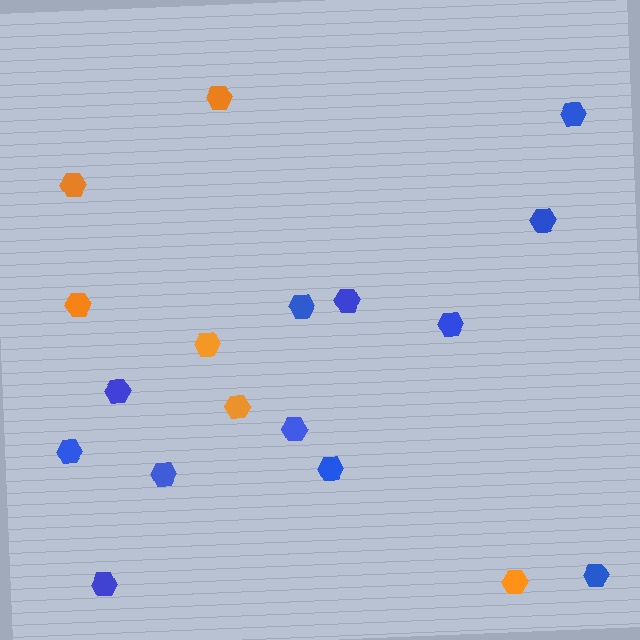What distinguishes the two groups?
There are 2 groups: one group of orange hexagons (6) and one group of blue hexagons (12).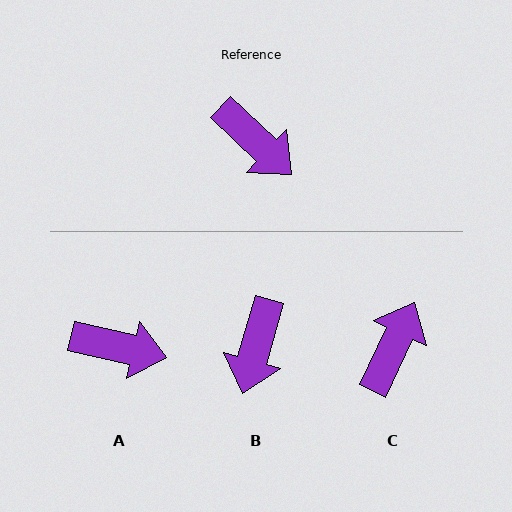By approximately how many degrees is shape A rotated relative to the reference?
Approximately 31 degrees counter-clockwise.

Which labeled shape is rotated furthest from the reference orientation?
C, about 108 degrees away.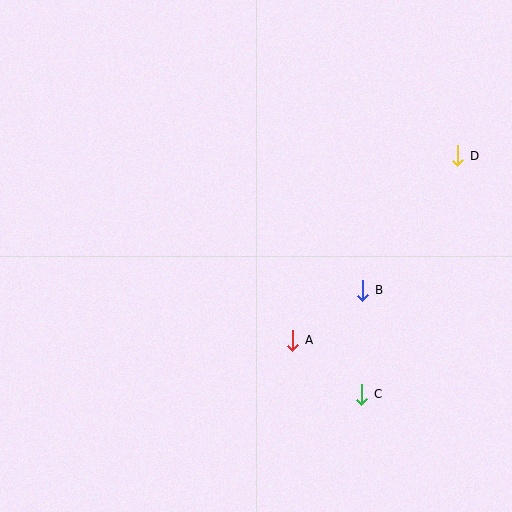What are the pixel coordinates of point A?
Point A is at (293, 340).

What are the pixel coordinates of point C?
Point C is at (362, 394).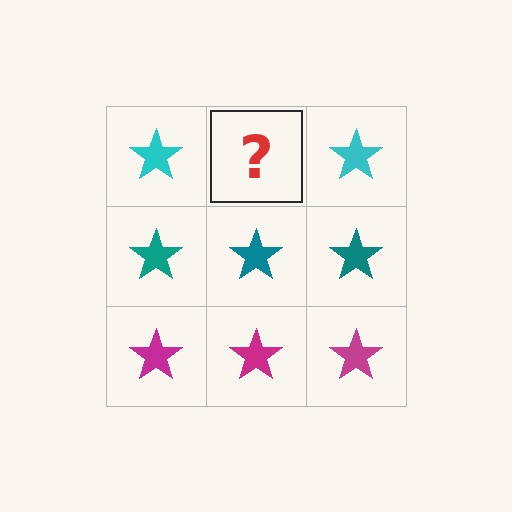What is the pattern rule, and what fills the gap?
The rule is that each row has a consistent color. The gap should be filled with a cyan star.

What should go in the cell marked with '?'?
The missing cell should contain a cyan star.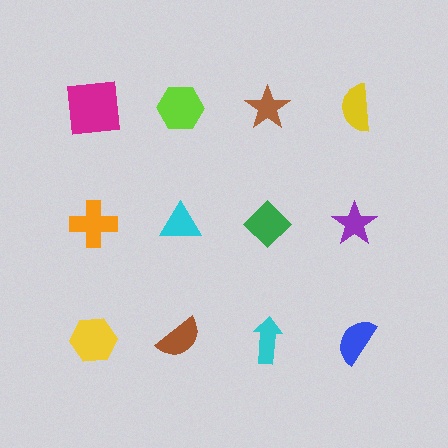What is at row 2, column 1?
An orange cross.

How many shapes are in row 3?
4 shapes.